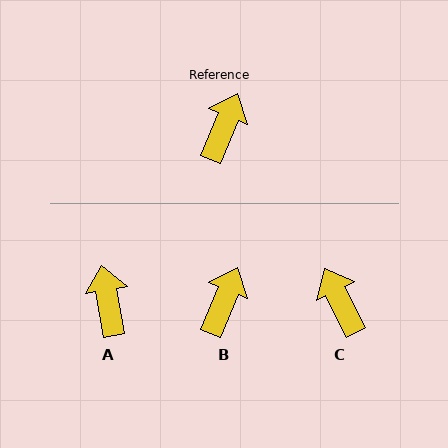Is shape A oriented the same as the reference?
No, it is off by about 33 degrees.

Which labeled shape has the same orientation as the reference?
B.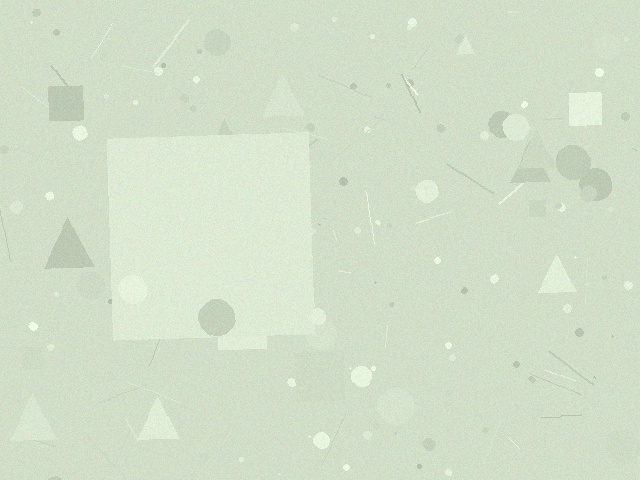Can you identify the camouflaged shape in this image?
The camouflaged shape is a square.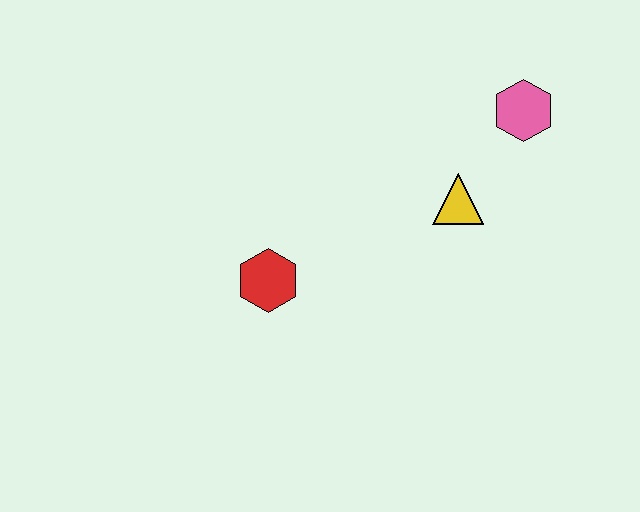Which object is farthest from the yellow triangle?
The red hexagon is farthest from the yellow triangle.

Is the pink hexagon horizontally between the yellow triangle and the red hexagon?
No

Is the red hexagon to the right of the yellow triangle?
No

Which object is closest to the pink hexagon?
The yellow triangle is closest to the pink hexagon.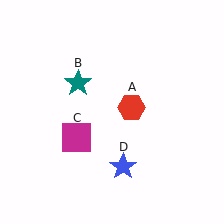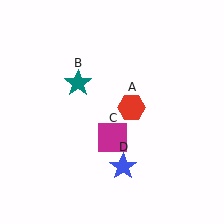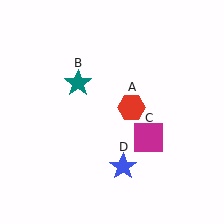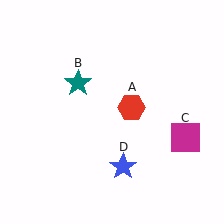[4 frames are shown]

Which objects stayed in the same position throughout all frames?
Red hexagon (object A) and teal star (object B) and blue star (object D) remained stationary.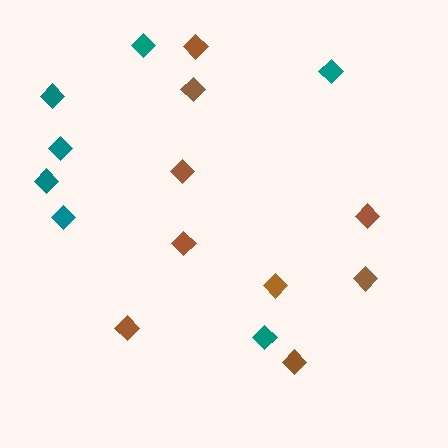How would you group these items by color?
There are 2 groups: one group of brown diamonds (9) and one group of teal diamonds (7).